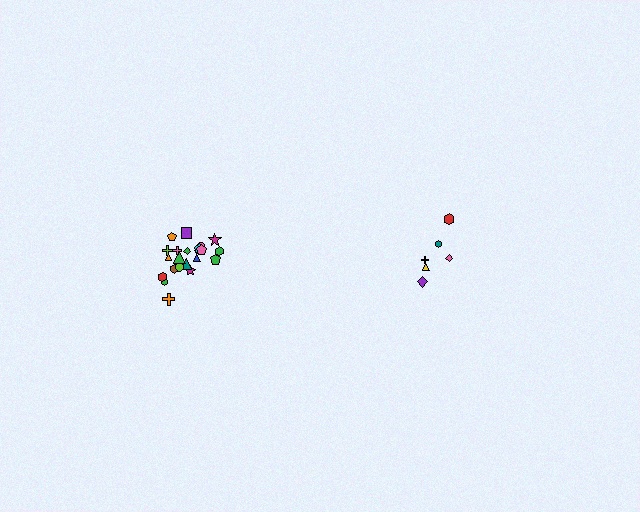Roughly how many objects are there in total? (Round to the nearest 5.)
Roughly 30 objects in total.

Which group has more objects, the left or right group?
The left group.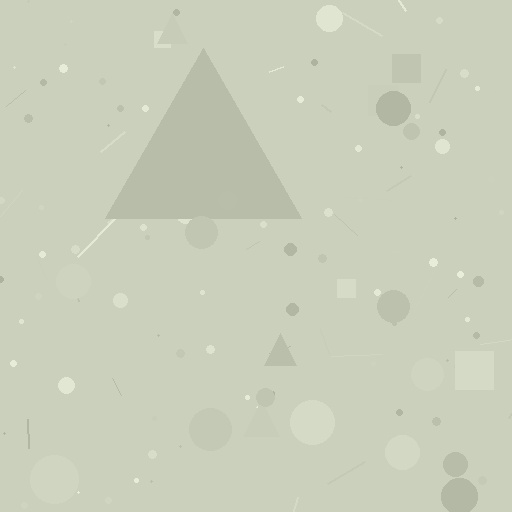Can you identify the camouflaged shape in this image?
The camouflaged shape is a triangle.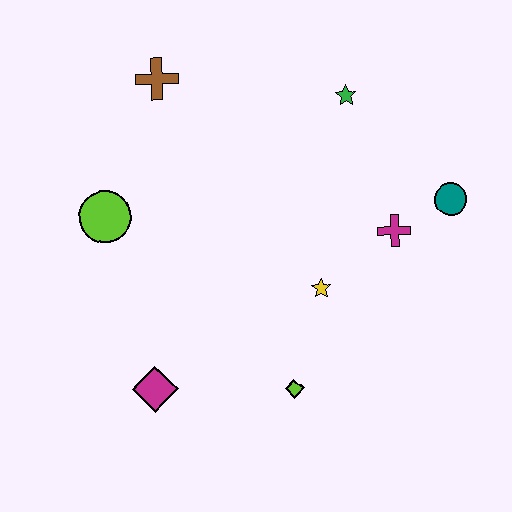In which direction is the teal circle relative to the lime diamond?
The teal circle is above the lime diamond.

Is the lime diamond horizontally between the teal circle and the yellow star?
No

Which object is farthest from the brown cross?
The lime diamond is farthest from the brown cross.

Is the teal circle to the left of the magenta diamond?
No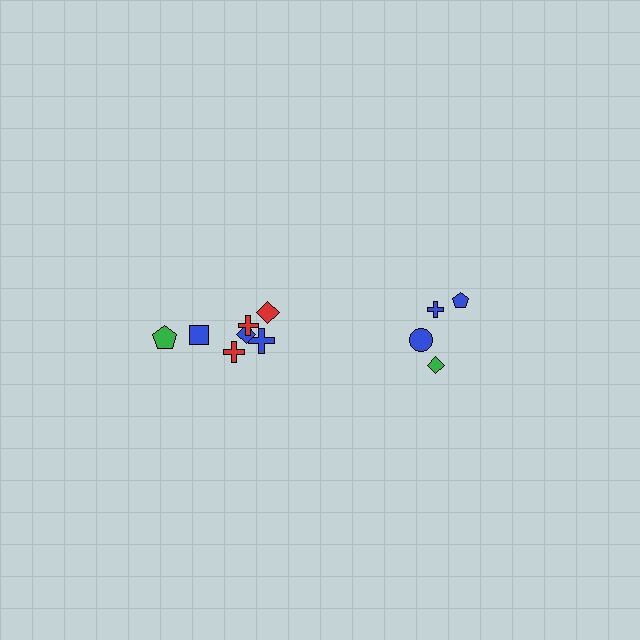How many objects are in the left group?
There are 7 objects.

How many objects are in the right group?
There are 4 objects.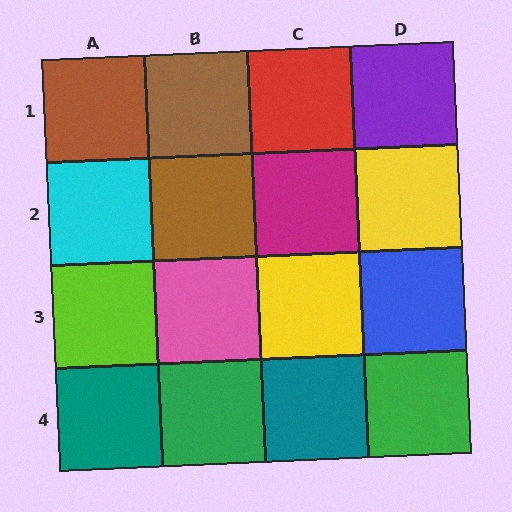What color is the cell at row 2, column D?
Yellow.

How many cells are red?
1 cell is red.